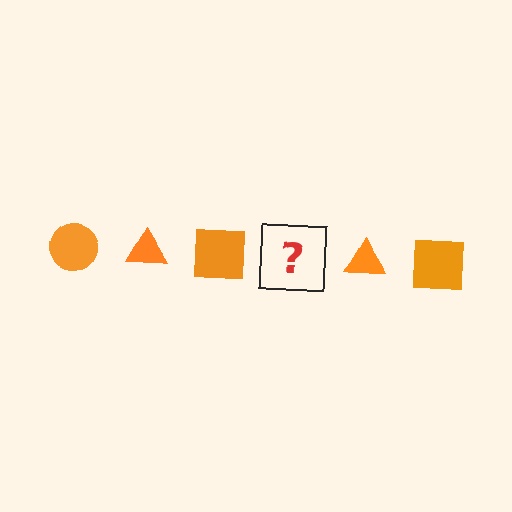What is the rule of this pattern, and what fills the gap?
The rule is that the pattern cycles through circle, triangle, square shapes in orange. The gap should be filled with an orange circle.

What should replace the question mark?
The question mark should be replaced with an orange circle.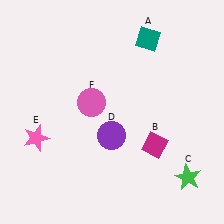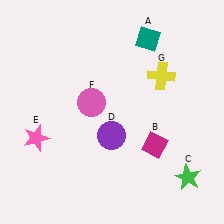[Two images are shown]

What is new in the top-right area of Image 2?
A yellow cross (G) was added in the top-right area of Image 2.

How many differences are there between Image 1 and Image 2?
There is 1 difference between the two images.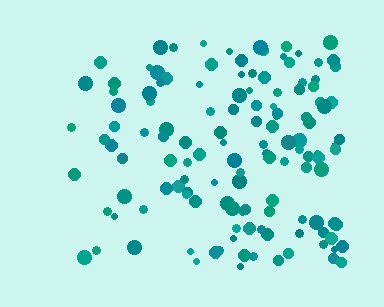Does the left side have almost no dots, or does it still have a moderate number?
Still a moderate number, just noticeably fewer than the right.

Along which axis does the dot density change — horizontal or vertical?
Horizontal.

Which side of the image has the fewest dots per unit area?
The left.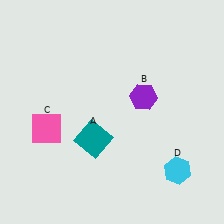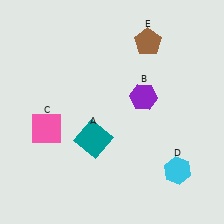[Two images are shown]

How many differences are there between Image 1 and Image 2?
There is 1 difference between the two images.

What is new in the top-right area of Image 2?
A brown pentagon (E) was added in the top-right area of Image 2.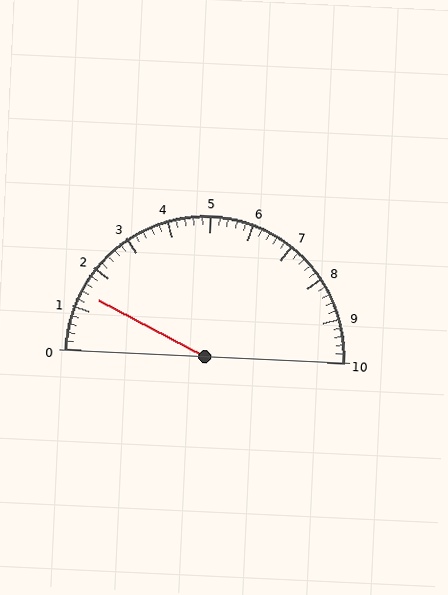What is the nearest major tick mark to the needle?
The nearest major tick mark is 1.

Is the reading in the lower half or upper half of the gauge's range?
The reading is in the lower half of the range (0 to 10).